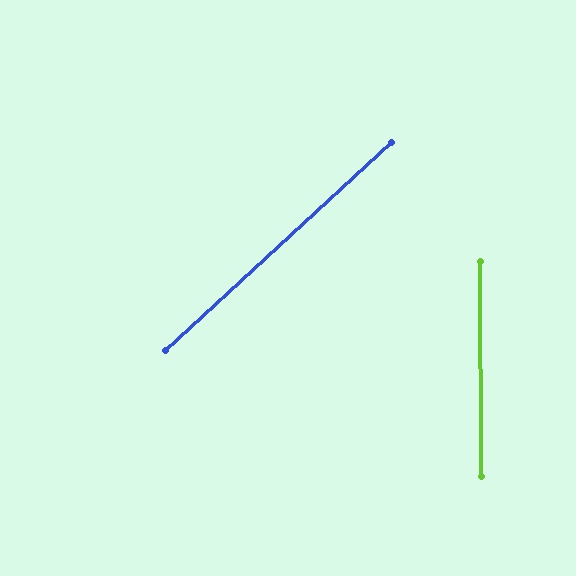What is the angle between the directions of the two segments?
Approximately 48 degrees.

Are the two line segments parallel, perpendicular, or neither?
Neither parallel nor perpendicular — they differ by about 48°.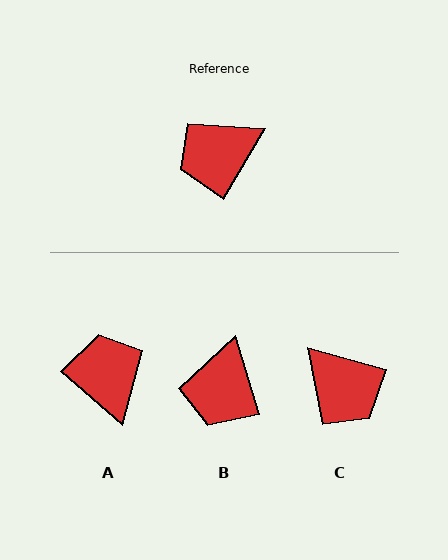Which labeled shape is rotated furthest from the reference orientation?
C, about 105 degrees away.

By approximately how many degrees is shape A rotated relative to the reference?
Approximately 101 degrees clockwise.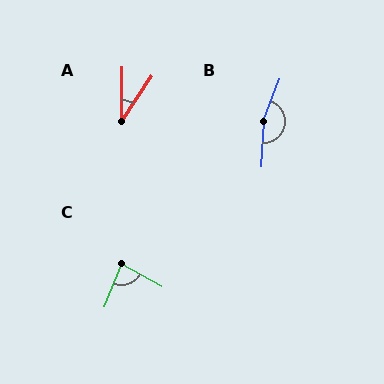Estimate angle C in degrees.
Approximately 82 degrees.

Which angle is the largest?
B, at approximately 162 degrees.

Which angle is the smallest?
A, at approximately 33 degrees.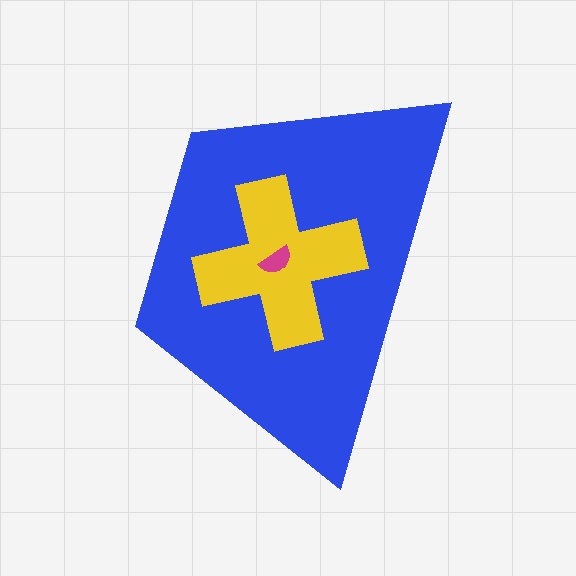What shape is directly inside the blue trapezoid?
The yellow cross.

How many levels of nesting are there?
3.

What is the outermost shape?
The blue trapezoid.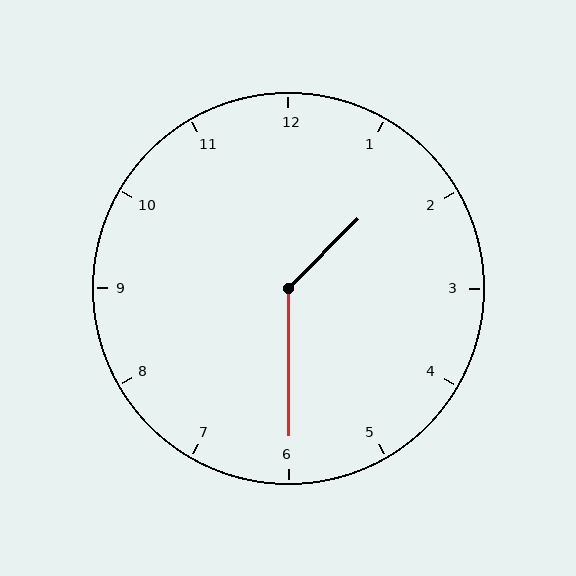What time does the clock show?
1:30.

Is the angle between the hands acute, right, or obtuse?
It is obtuse.